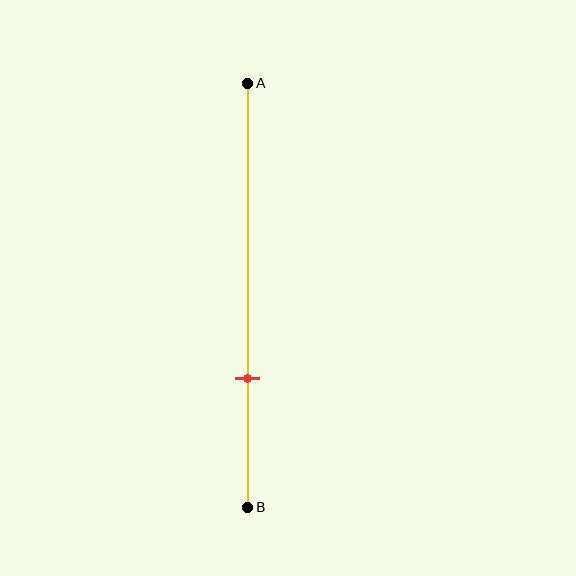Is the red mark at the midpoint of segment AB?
No, the mark is at about 70% from A, not at the 50% midpoint.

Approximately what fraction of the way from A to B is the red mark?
The red mark is approximately 70% of the way from A to B.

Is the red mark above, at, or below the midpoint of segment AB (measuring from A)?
The red mark is below the midpoint of segment AB.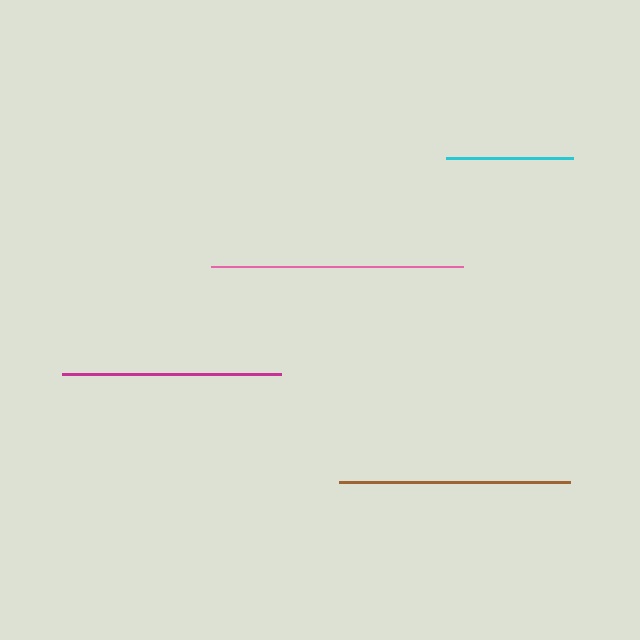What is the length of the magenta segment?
The magenta segment is approximately 219 pixels long.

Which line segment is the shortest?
The cyan line is the shortest at approximately 126 pixels.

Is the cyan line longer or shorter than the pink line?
The pink line is longer than the cyan line.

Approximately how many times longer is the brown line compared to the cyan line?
The brown line is approximately 1.8 times the length of the cyan line.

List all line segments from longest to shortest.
From longest to shortest: pink, brown, magenta, cyan.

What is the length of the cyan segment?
The cyan segment is approximately 126 pixels long.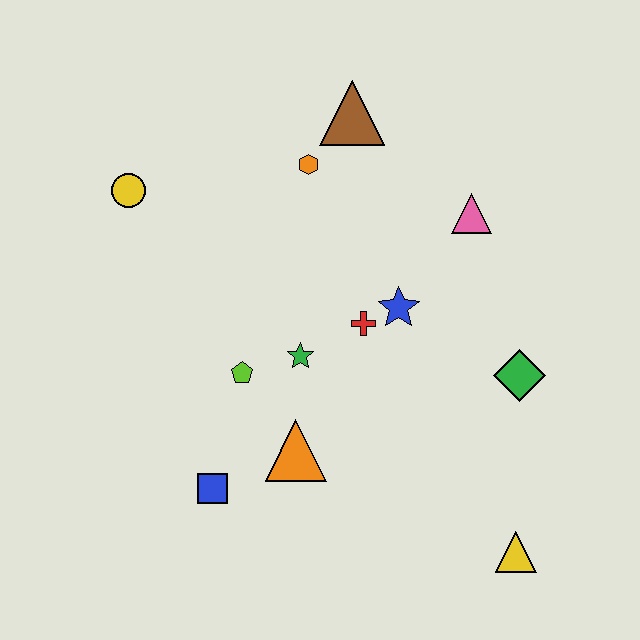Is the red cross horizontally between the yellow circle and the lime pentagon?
No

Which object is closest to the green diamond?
The blue star is closest to the green diamond.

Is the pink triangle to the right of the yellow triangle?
No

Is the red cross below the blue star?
Yes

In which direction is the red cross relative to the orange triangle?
The red cross is above the orange triangle.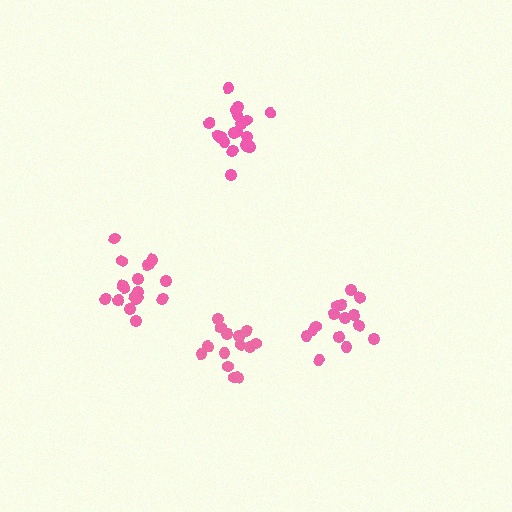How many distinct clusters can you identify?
There are 4 distinct clusters.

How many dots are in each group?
Group 1: 19 dots, Group 2: 18 dots, Group 3: 15 dots, Group 4: 14 dots (66 total).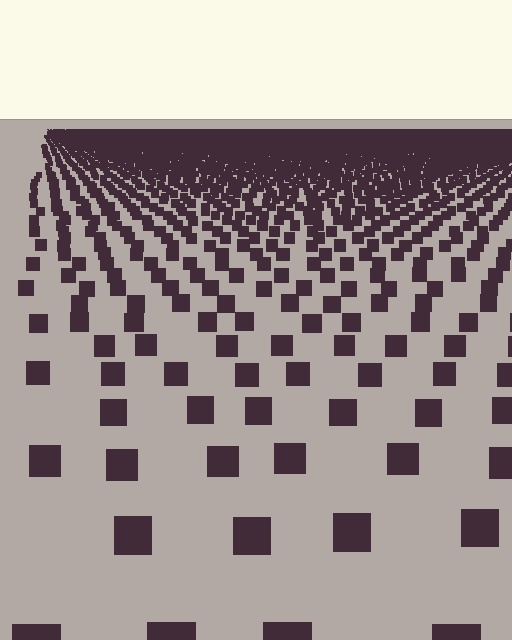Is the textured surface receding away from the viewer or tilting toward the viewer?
The surface is receding away from the viewer. Texture elements get smaller and denser toward the top.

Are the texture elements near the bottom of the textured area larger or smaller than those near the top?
Larger. Near the bottom, elements are closer to the viewer and appear at a bigger on-screen size.